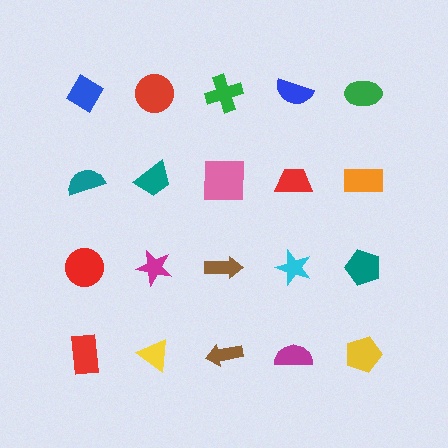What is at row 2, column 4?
A red trapezoid.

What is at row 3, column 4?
A cyan star.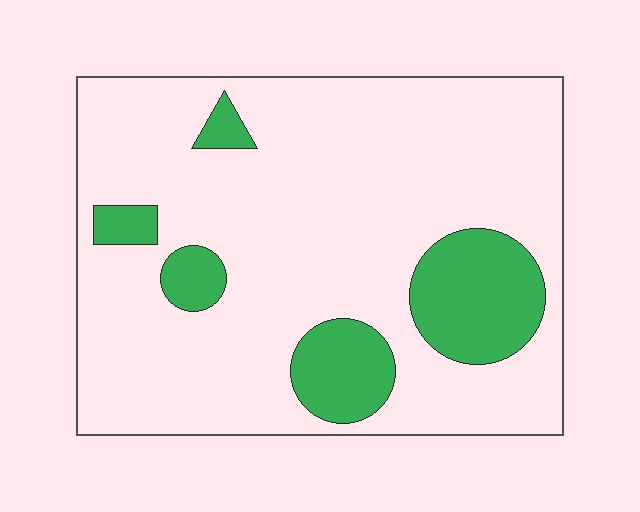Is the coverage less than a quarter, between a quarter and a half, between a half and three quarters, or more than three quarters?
Less than a quarter.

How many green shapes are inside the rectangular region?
5.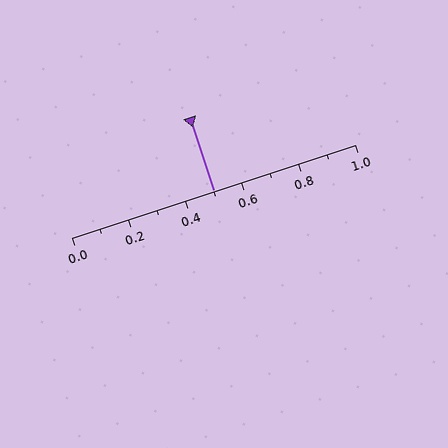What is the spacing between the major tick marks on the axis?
The major ticks are spaced 0.2 apart.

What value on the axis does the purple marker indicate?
The marker indicates approximately 0.5.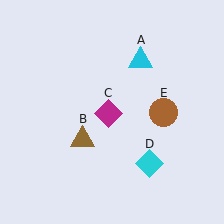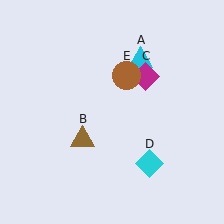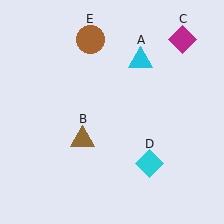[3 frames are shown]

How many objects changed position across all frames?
2 objects changed position: magenta diamond (object C), brown circle (object E).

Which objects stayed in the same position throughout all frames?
Cyan triangle (object A) and brown triangle (object B) and cyan diamond (object D) remained stationary.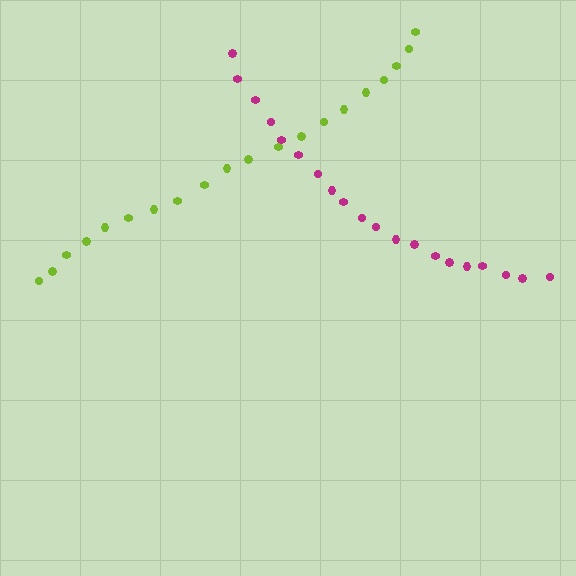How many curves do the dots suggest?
There are 2 distinct paths.